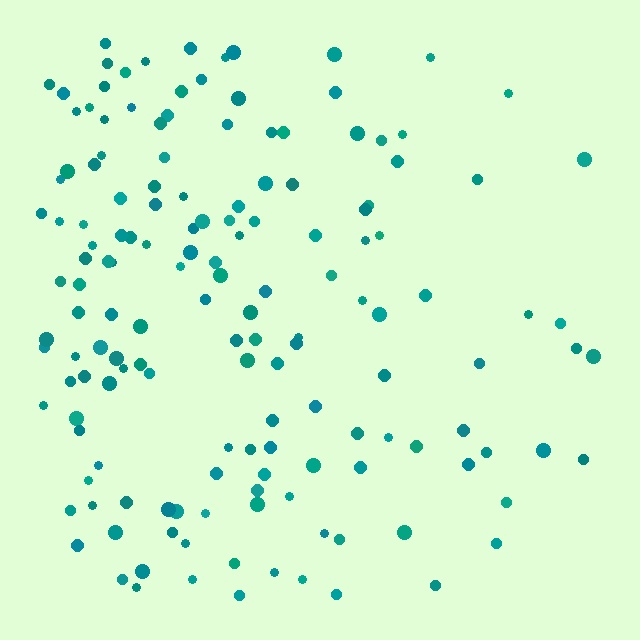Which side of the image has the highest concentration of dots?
The left.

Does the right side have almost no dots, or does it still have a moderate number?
Still a moderate number, just noticeably fewer than the left.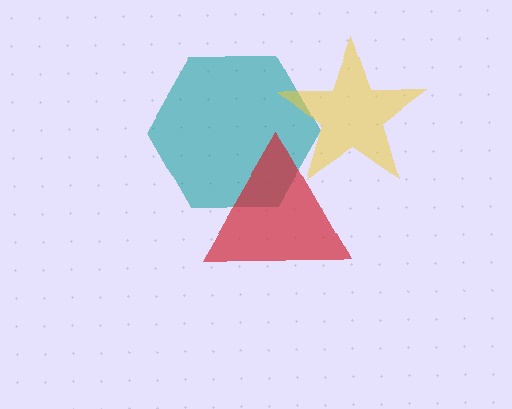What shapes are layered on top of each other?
The layered shapes are: a teal hexagon, a yellow star, a red triangle.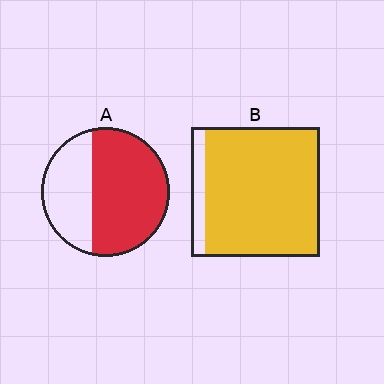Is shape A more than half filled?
Yes.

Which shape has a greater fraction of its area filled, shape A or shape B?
Shape B.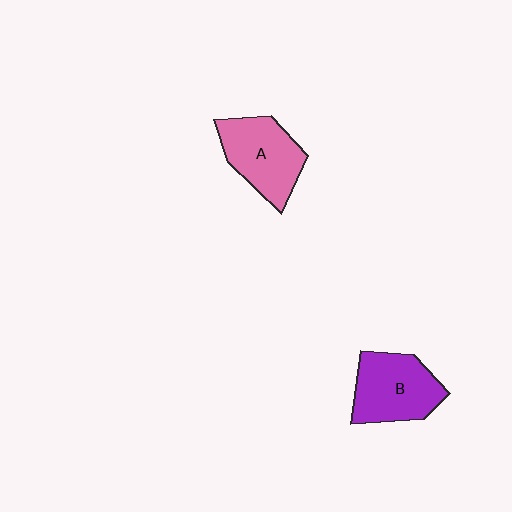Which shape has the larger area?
Shape B (purple).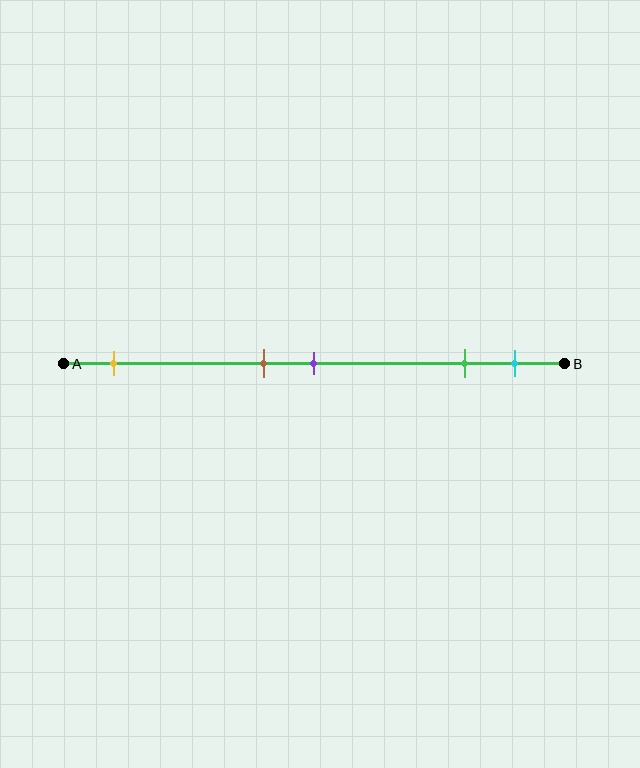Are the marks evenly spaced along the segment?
No, the marks are not evenly spaced.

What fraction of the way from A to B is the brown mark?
The brown mark is approximately 40% (0.4) of the way from A to B.